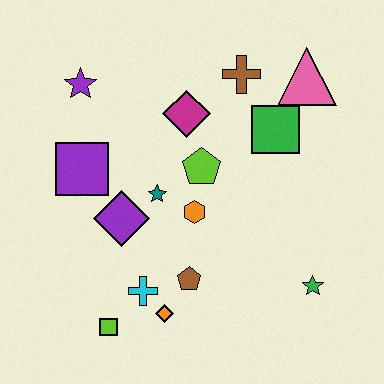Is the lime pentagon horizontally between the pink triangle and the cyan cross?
Yes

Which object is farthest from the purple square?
The green star is farthest from the purple square.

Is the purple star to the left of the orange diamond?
Yes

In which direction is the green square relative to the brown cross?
The green square is below the brown cross.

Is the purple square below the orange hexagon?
No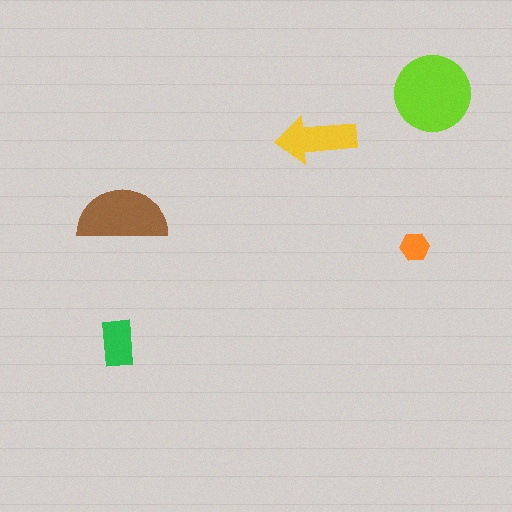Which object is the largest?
The lime circle.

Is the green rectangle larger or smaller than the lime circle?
Smaller.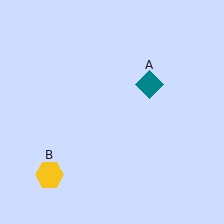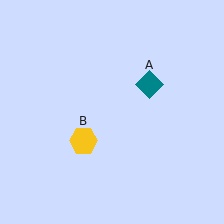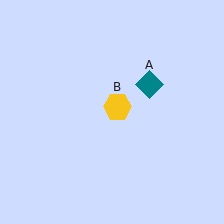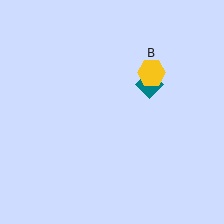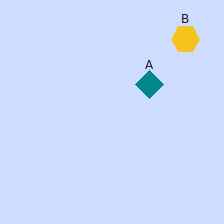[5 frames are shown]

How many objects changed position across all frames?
1 object changed position: yellow hexagon (object B).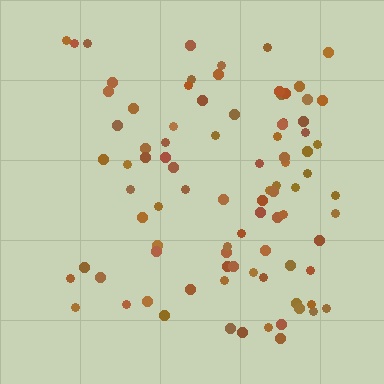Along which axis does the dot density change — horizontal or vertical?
Horizontal.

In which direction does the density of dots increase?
From left to right, with the right side densest.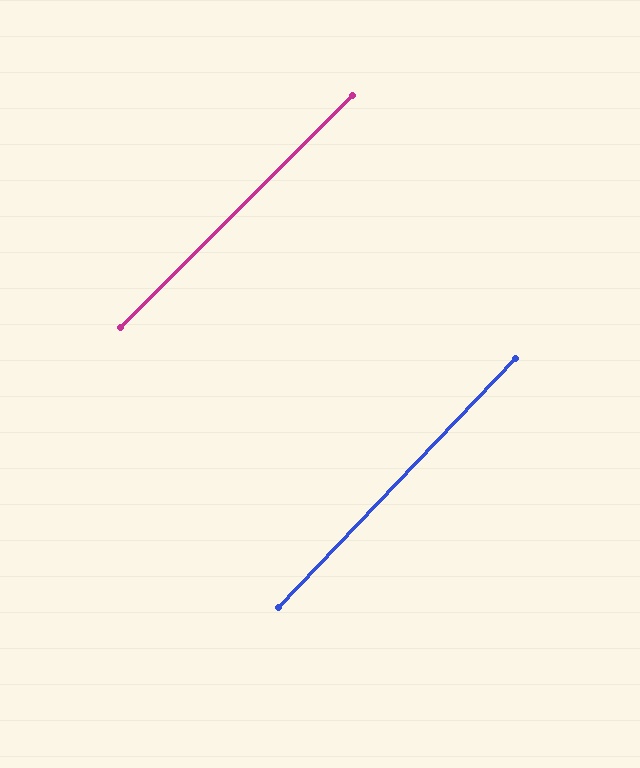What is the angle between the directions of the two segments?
Approximately 1 degree.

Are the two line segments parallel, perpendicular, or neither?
Parallel — their directions differ by only 1.4°.